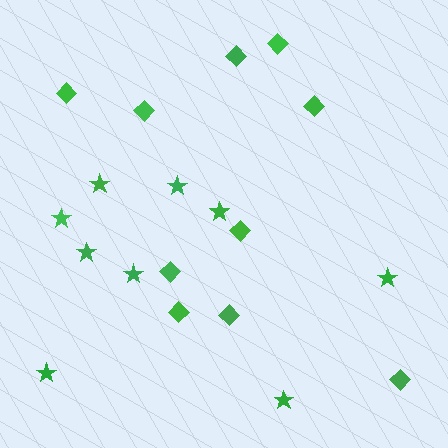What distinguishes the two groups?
There are 2 groups: one group of diamonds (10) and one group of stars (9).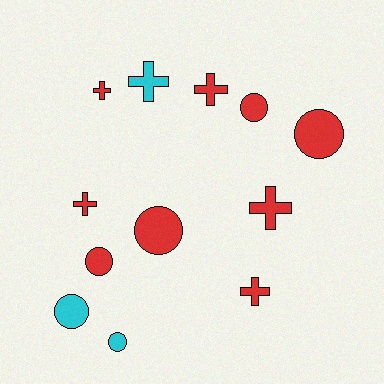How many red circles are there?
There are 4 red circles.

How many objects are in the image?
There are 12 objects.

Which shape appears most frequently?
Cross, with 6 objects.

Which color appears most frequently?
Red, with 9 objects.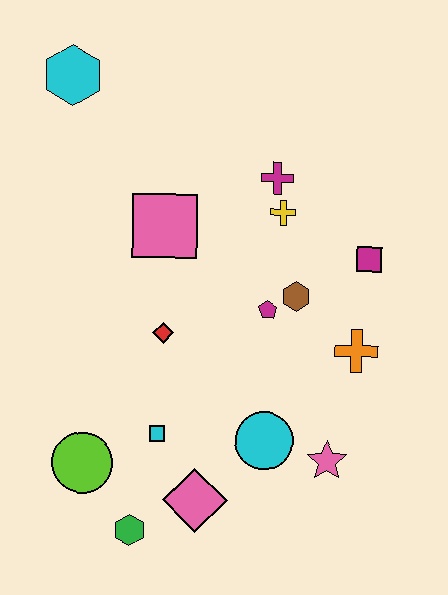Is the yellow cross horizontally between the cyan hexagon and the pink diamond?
No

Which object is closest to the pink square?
The red diamond is closest to the pink square.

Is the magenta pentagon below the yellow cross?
Yes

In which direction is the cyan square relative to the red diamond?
The cyan square is below the red diamond.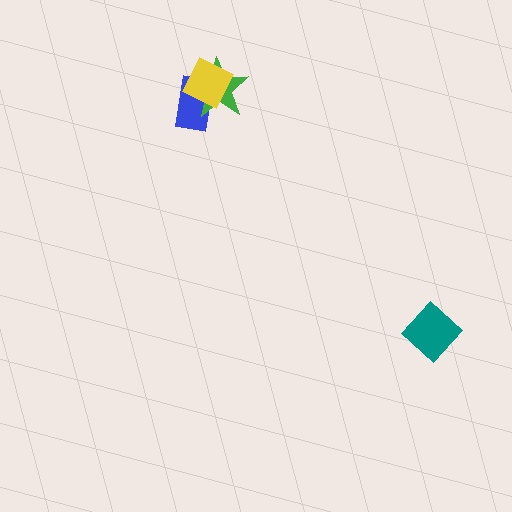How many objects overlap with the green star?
2 objects overlap with the green star.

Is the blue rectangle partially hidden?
Yes, it is partially covered by another shape.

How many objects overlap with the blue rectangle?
2 objects overlap with the blue rectangle.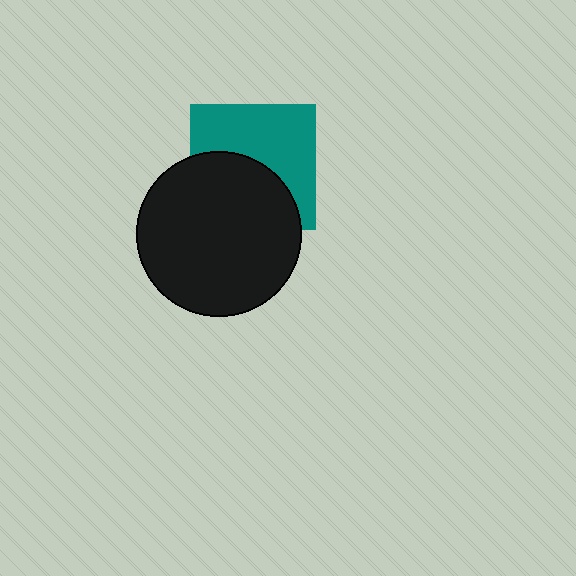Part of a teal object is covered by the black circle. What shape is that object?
It is a square.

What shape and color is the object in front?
The object in front is a black circle.